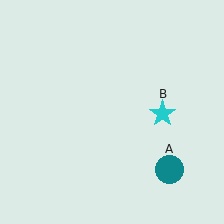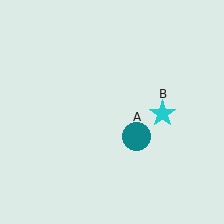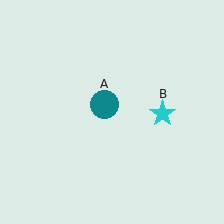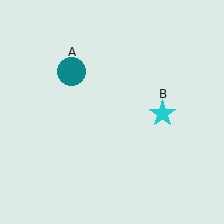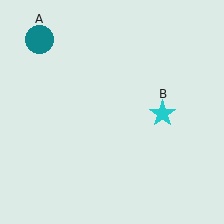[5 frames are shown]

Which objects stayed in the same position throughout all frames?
Cyan star (object B) remained stationary.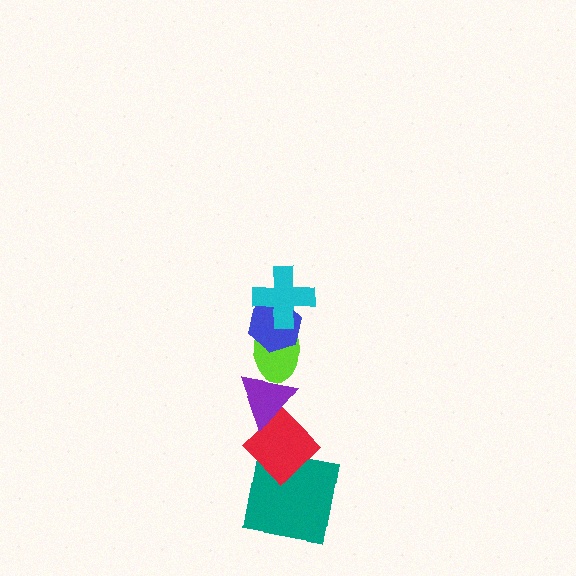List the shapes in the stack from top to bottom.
From top to bottom: the cyan cross, the blue hexagon, the lime ellipse, the purple triangle, the red diamond, the teal square.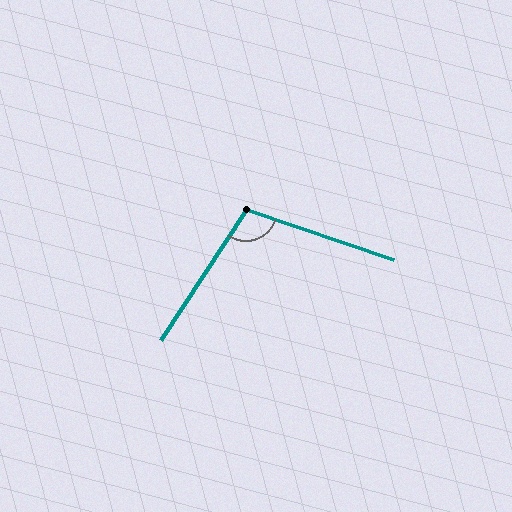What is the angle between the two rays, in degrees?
Approximately 104 degrees.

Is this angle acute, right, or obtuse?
It is obtuse.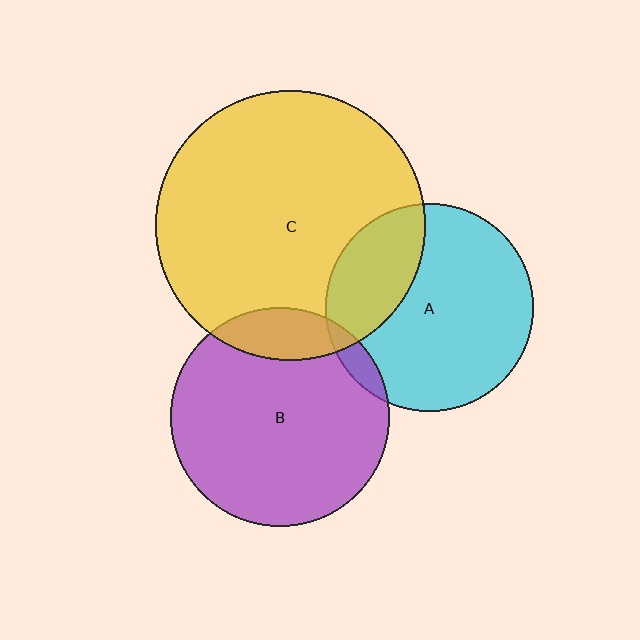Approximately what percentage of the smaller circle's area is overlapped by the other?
Approximately 15%.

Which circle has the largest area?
Circle C (yellow).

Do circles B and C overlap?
Yes.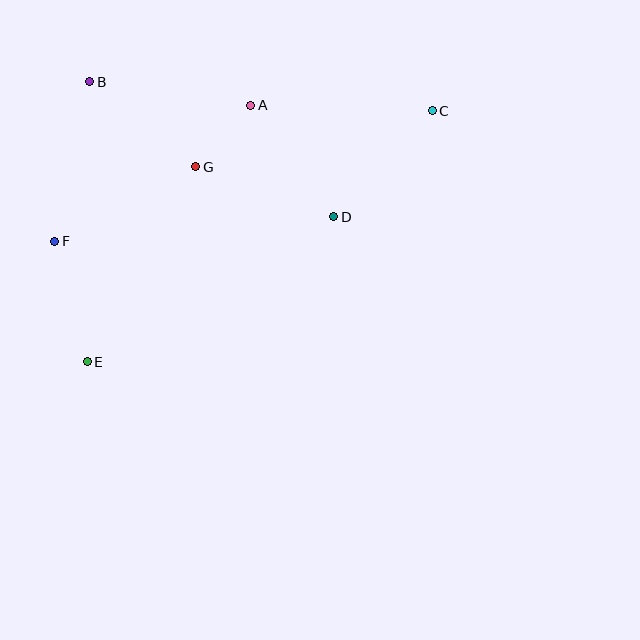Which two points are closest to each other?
Points A and G are closest to each other.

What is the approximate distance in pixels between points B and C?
The distance between B and C is approximately 344 pixels.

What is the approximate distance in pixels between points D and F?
The distance between D and F is approximately 280 pixels.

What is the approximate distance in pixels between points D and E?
The distance between D and E is approximately 286 pixels.